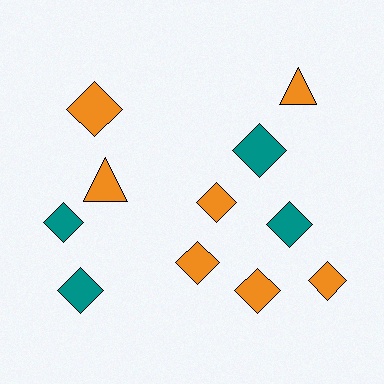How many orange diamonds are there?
There are 5 orange diamonds.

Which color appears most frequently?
Orange, with 7 objects.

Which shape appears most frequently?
Diamond, with 9 objects.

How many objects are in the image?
There are 11 objects.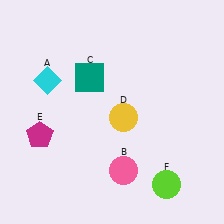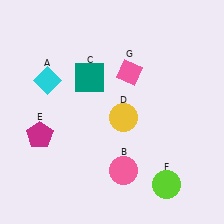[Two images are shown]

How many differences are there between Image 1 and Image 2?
There is 1 difference between the two images.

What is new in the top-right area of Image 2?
A pink diamond (G) was added in the top-right area of Image 2.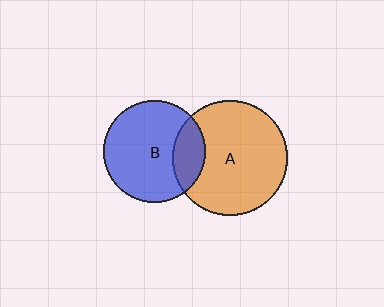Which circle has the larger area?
Circle A (orange).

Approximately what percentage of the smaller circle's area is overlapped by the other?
Approximately 20%.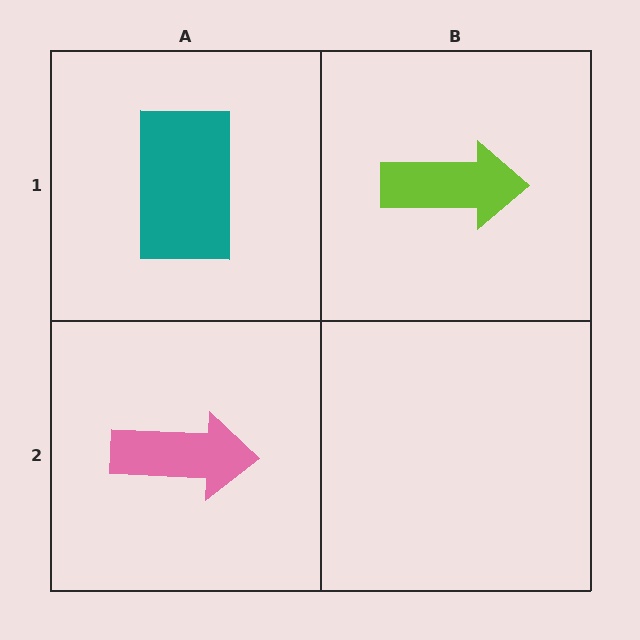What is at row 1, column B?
A lime arrow.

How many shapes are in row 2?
1 shape.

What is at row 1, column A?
A teal rectangle.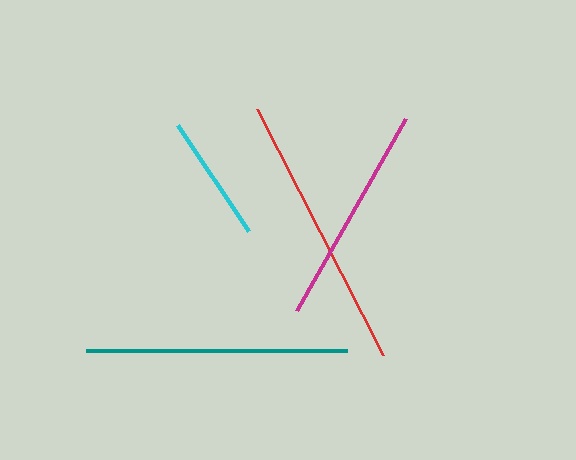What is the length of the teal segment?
The teal segment is approximately 261 pixels long.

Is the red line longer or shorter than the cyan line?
The red line is longer than the cyan line.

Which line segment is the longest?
The red line is the longest at approximately 277 pixels.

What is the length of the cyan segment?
The cyan segment is approximately 128 pixels long.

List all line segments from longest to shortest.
From longest to shortest: red, teal, magenta, cyan.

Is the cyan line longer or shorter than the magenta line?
The magenta line is longer than the cyan line.